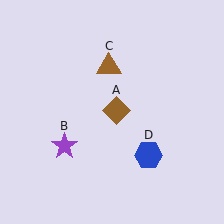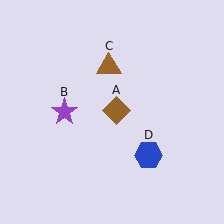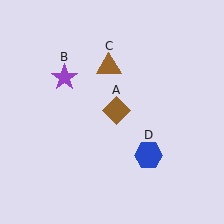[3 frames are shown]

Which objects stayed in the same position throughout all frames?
Brown diamond (object A) and brown triangle (object C) and blue hexagon (object D) remained stationary.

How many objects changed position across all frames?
1 object changed position: purple star (object B).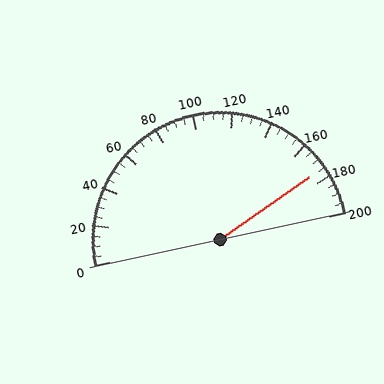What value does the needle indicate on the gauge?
The needle indicates approximately 175.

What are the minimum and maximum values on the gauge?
The gauge ranges from 0 to 200.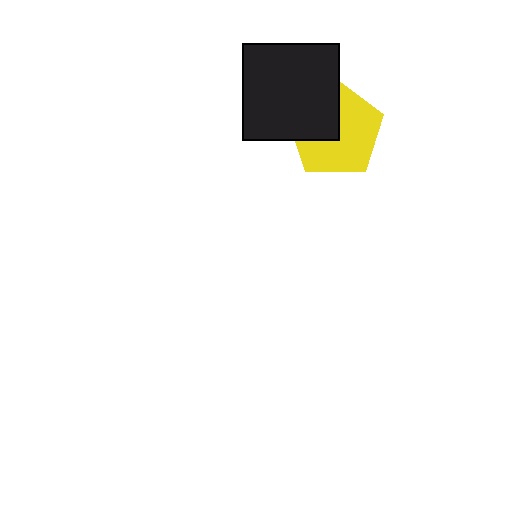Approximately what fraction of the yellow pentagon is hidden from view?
Roughly 37% of the yellow pentagon is hidden behind the black square.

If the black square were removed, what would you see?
You would see the complete yellow pentagon.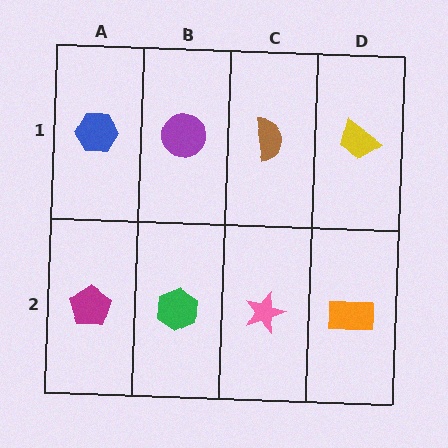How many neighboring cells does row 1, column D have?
2.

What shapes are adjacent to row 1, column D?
An orange rectangle (row 2, column D), a brown semicircle (row 1, column C).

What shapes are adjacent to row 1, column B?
A green hexagon (row 2, column B), a blue hexagon (row 1, column A), a brown semicircle (row 1, column C).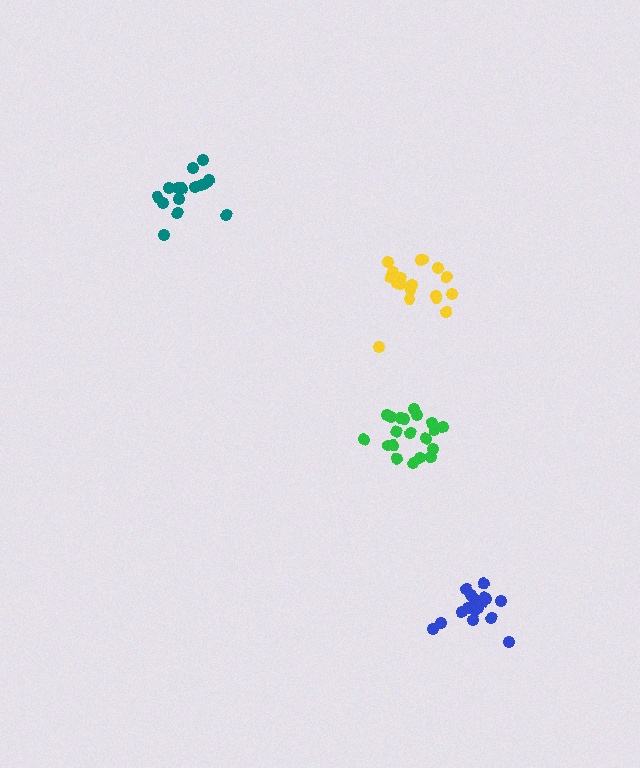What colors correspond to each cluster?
The clusters are colored: teal, green, blue, yellow.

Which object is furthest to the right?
The blue cluster is rightmost.